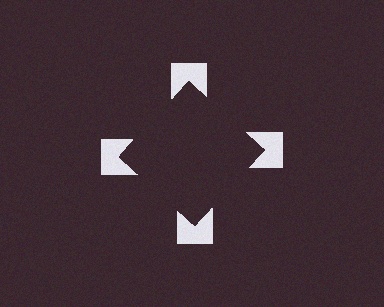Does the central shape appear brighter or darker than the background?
It typically appears slightly darker than the background, even though no actual brightness change is drawn.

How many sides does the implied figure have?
4 sides.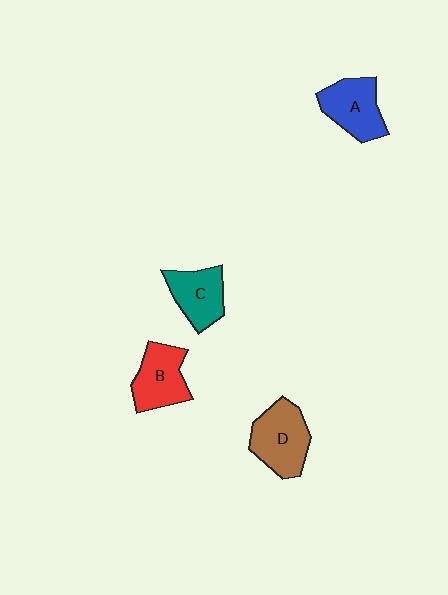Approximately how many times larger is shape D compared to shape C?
Approximately 1.3 times.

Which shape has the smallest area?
Shape C (teal).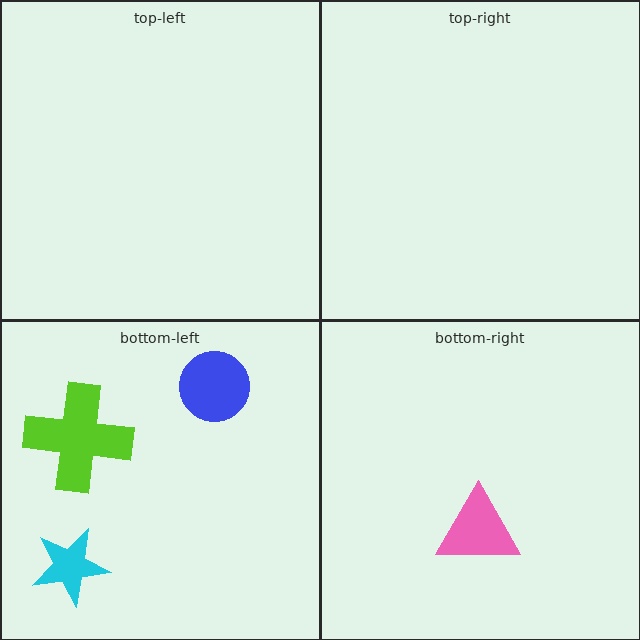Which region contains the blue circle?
The bottom-left region.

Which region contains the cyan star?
The bottom-left region.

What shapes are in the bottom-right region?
The pink triangle.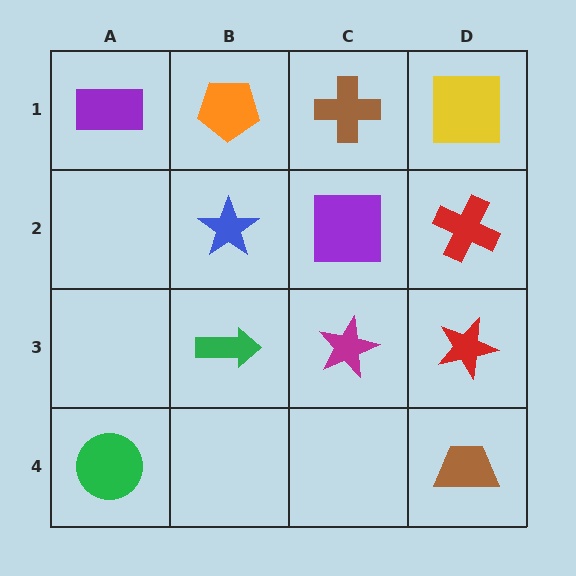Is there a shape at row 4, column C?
No, that cell is empty.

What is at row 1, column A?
A purple rectangle.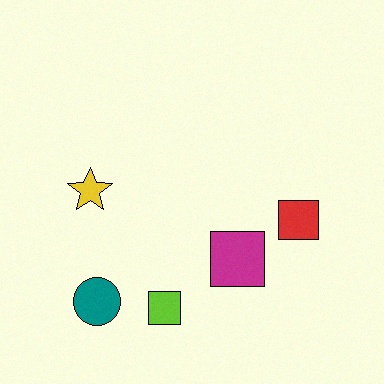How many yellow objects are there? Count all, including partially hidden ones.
There is 1 yellow object.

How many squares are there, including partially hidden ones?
There are 3 squares.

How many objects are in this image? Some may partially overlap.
There are 5 objects.